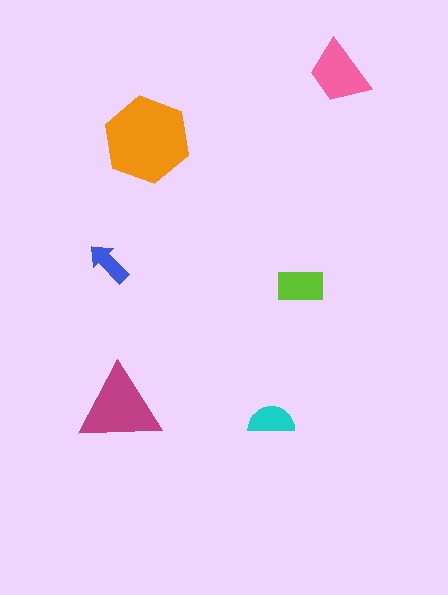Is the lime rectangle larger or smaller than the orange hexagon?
Smaller.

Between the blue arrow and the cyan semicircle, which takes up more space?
The cyan semicircle.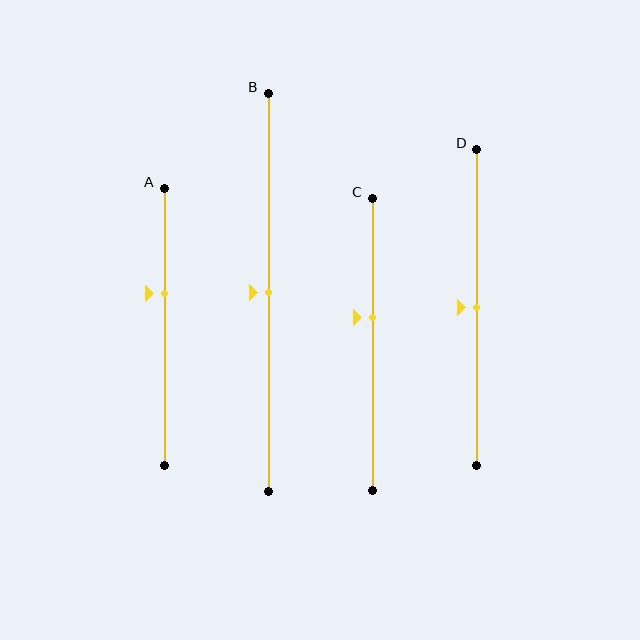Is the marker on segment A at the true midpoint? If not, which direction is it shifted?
No, the marker on segment A is shifted upward by about 12% of the segment length.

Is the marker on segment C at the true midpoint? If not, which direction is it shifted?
No, the marker on segment C is shifted upward by about 9% of the segment length.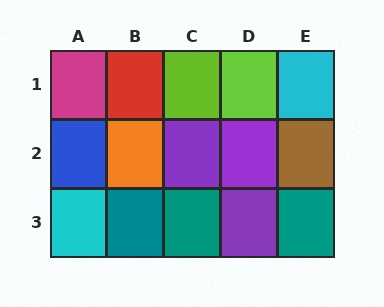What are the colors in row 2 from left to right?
Blue, orange, purple, purple, brown.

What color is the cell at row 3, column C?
Teal.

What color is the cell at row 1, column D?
Lime.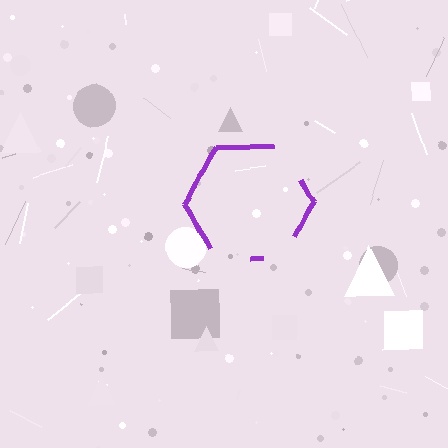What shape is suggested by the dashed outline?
The dashed outline suggests a hexagon.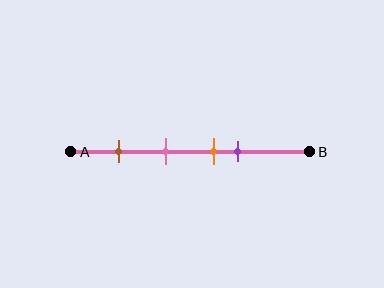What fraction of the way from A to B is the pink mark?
The pink mark is approximately 40% (0.4) of the way from A to B.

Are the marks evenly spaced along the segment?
No, the marks are not evenly spaced.